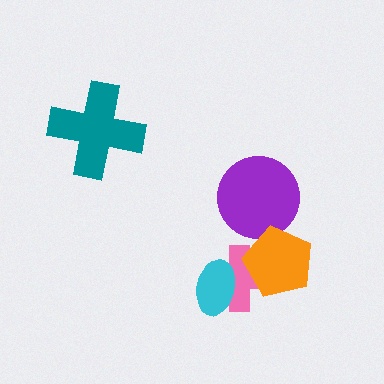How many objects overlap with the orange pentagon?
2 objects overlap with the orange pentagon.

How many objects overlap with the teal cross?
0 objects overlap with the teal cross.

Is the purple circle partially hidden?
Yes, it is partially covered by another shape.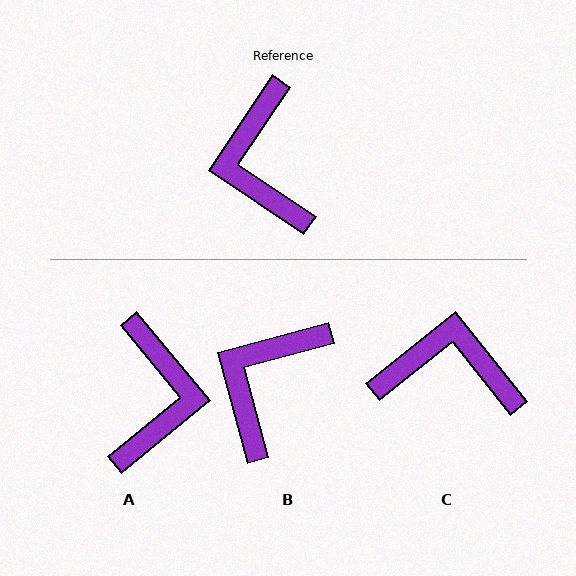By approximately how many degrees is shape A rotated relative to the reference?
Approximately 163 degrees counter-clockwise.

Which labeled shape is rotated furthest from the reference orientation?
A, about 163 degrees away.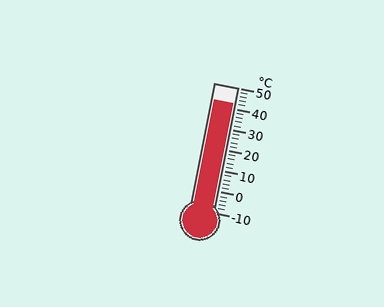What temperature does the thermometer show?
The thermometer shows approximately 42°C.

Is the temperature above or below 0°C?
The temperature is above 0°C.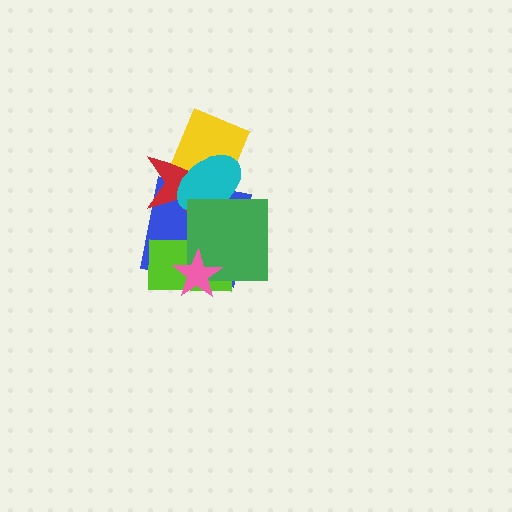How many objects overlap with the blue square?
5 objects overlap with the blue square.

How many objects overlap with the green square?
5 objects overlap with the green square.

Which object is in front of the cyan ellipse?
The green square is in front of the cyan ellipse.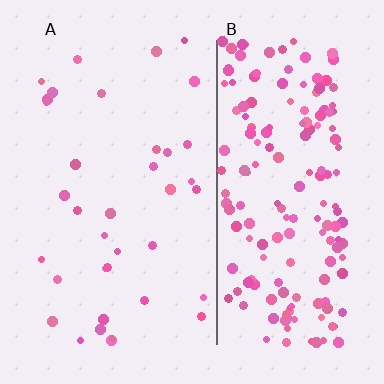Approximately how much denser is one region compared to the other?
Approximately 5.0× — region B over region A.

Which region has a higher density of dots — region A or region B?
B (the right).